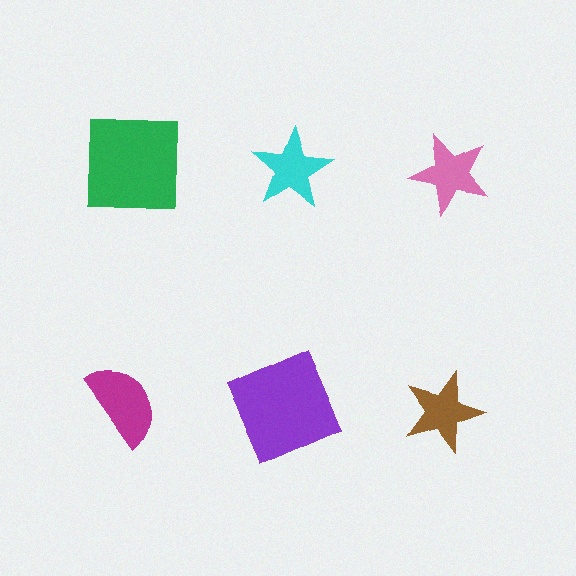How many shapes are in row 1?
3 shapes.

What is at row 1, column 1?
A green square.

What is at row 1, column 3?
A pink star.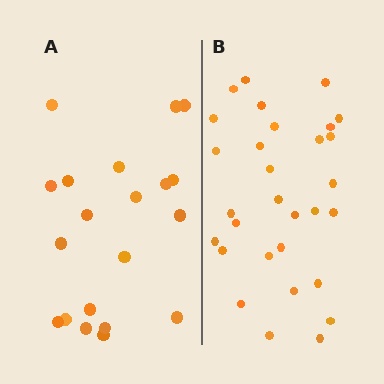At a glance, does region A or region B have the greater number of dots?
Region B (the right region) has more dots.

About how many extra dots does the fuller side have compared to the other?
Region B has roughly 10 or so more dots than region A.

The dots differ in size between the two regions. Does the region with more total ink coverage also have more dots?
No. Region A has more total ink coverage because its dots are larger, but region B actually contains more individual dots. Total area can be misleading — the number of items is what matters here.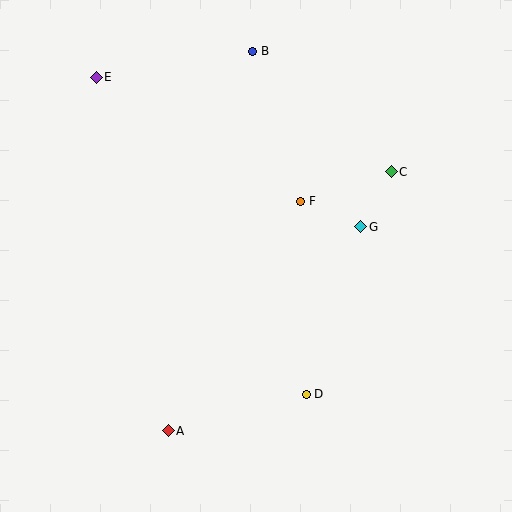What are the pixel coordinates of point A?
Point A is at (168, 431).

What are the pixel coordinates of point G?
Point G is at (361, 227).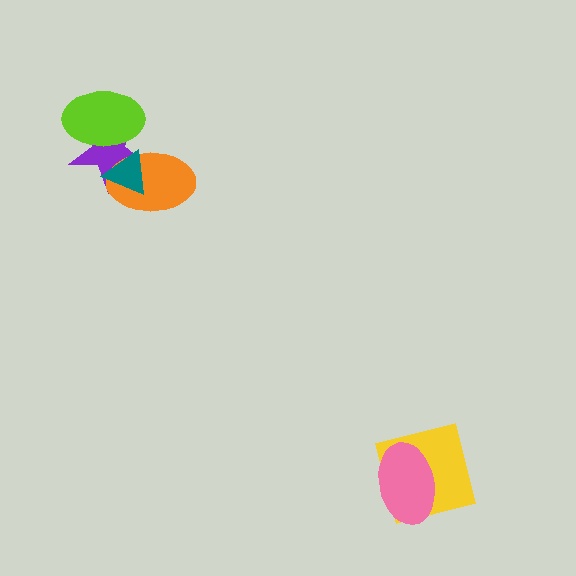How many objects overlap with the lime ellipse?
2 objects overlap with the lime ellipse.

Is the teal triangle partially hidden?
No, no other shape covers it.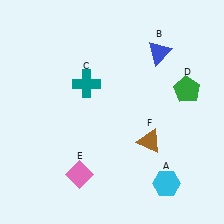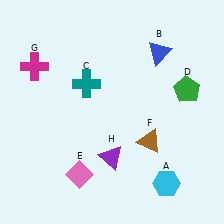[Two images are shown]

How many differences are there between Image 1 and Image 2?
There are 2 differences between the two images.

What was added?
A magenta cross (G), a purple triangle (H) were added in Image 2.